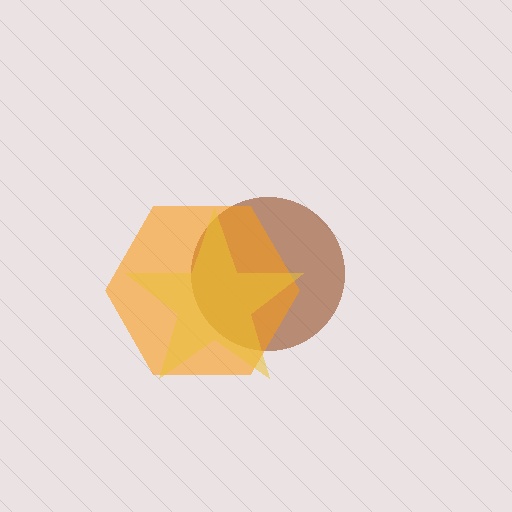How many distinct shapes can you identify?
There are 3 distinct shapes: a brown circle, an orange hexagon, a yellow star.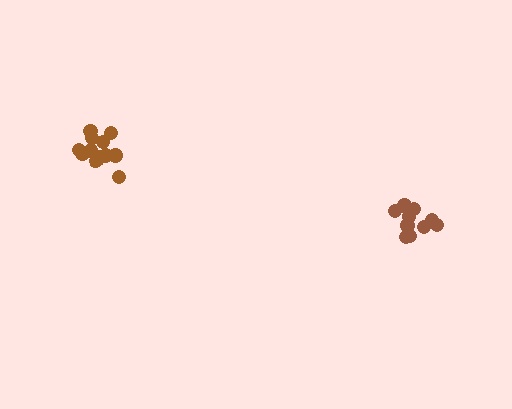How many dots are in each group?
Group 1: 12 dots, Group 2: 10 dots (22 total).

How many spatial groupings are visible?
There are 2 spatial groupings.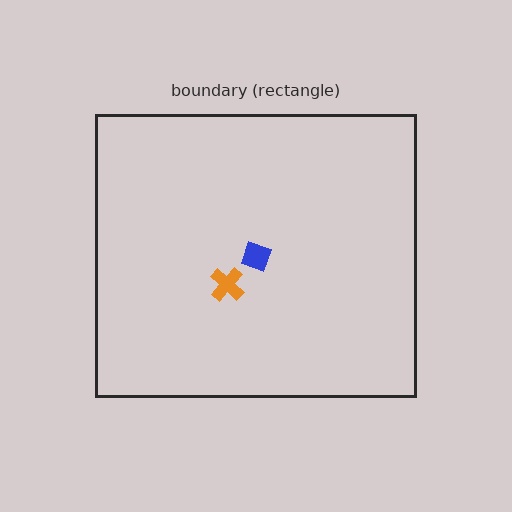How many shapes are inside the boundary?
2 inside, 0 outside.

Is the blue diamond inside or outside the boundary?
Inside.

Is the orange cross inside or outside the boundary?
Inside.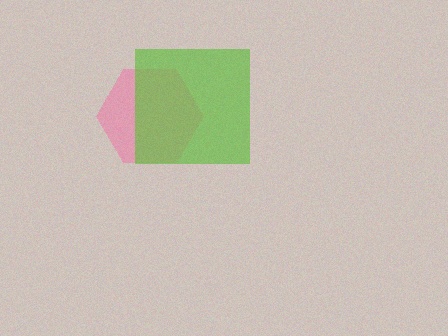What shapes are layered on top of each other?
The layered shapes are: a pink hexagon, a lime square.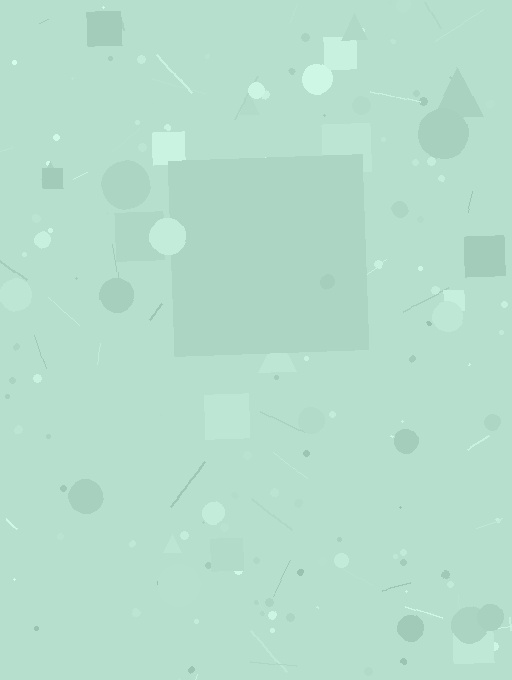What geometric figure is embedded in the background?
A square is embedded in the background.